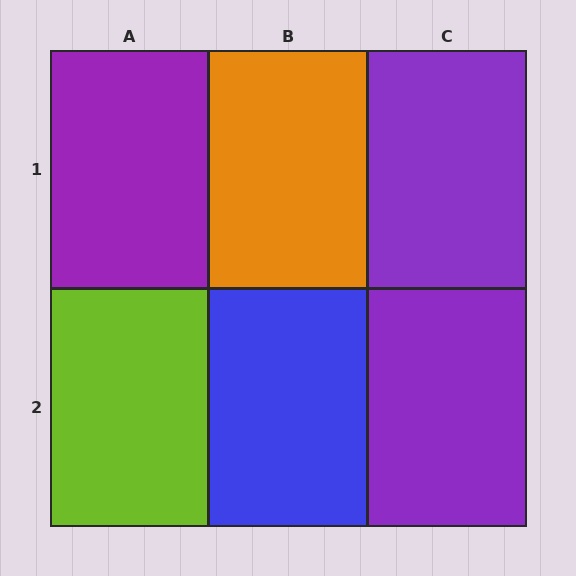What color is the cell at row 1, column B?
Orange.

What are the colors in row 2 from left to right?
Lime, blue, purple.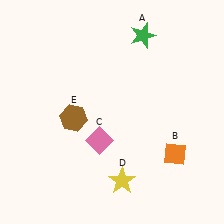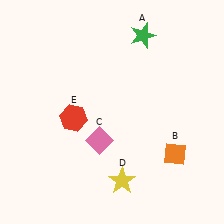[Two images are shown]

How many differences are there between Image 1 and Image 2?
There is 1 difference between the two images.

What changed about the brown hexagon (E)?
In Image 1, E is brown. In Image 2, it changed to red.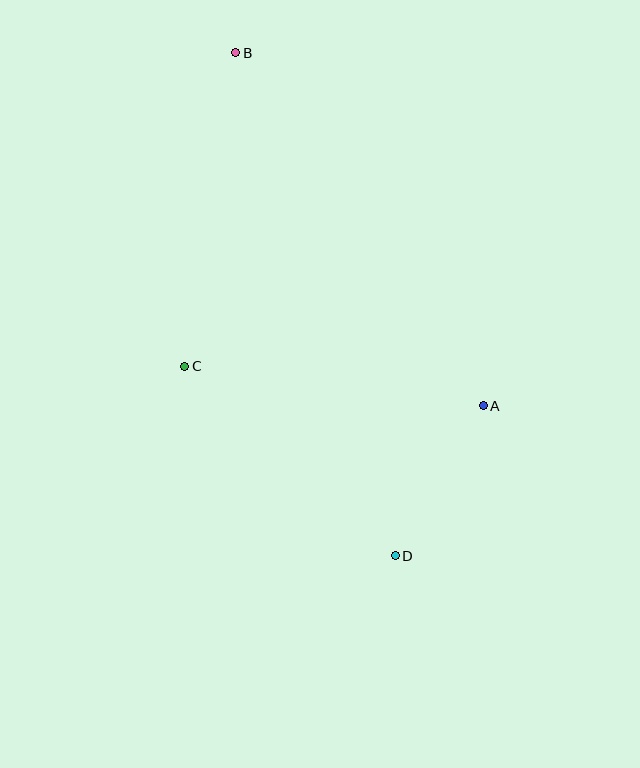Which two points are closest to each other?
Points A and D are closest to each other.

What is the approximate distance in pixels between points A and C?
The distance between A and C is approximately 301 pixels.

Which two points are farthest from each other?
Points B and D are farthest from each other.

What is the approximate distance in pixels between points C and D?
The distance between C and D is approximately 283 pixels.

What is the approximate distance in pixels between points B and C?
The distance between B and C is approximately 317 pixels.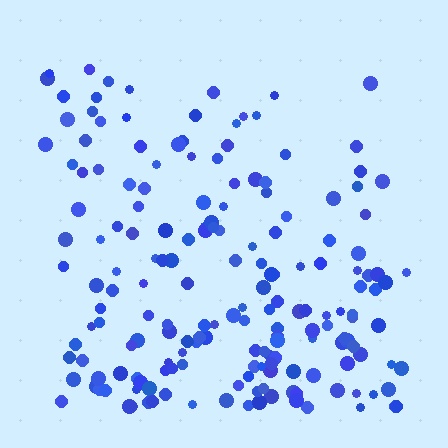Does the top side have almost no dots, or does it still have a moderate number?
Still a moderate number, just noticeably fewer than the bottom.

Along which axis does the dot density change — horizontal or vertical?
Vertical.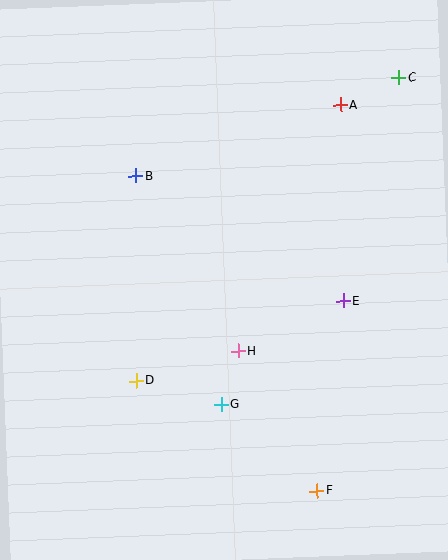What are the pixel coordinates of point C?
Point C is at (399, 78).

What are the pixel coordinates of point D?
Point D is at (136, 381).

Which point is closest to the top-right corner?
Point C is closest to the top-right corner.